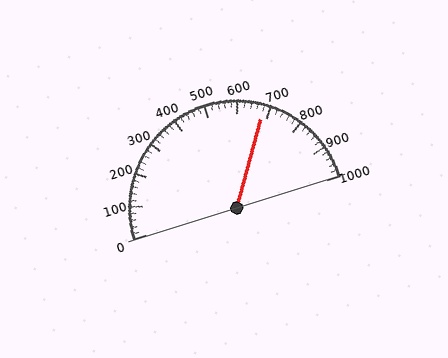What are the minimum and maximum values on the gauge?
The gauge ranges from 0 to 1000.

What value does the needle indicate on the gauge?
The needle indicates approximately 680.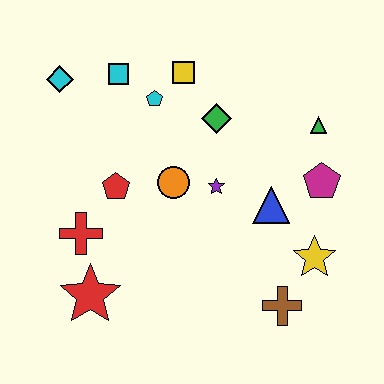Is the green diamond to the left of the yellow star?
Yes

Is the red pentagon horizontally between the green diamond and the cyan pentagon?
No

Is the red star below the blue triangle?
Yes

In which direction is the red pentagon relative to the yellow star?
The red pentagon is to the left of the yellow star.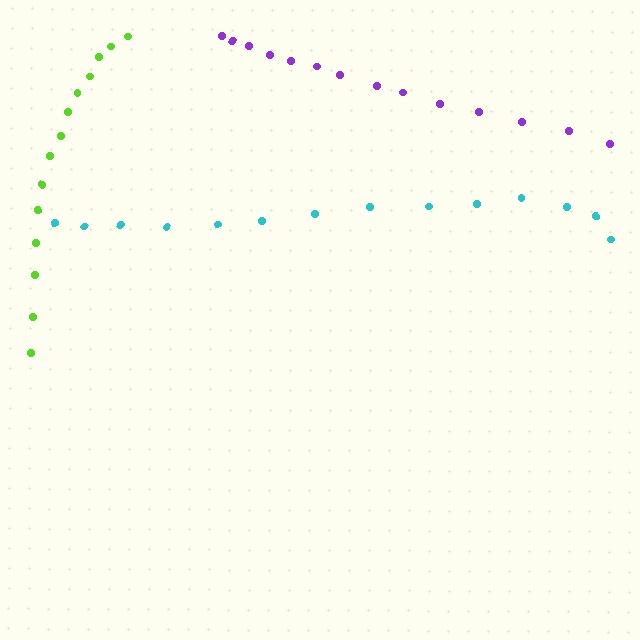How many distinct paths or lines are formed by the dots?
There are 3 distinct paths.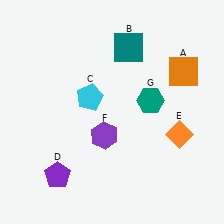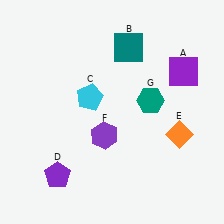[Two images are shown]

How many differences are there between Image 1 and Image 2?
There is 1 difference between the two images.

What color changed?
The square (A) changed from orange in Image 1 to purple in Image 2.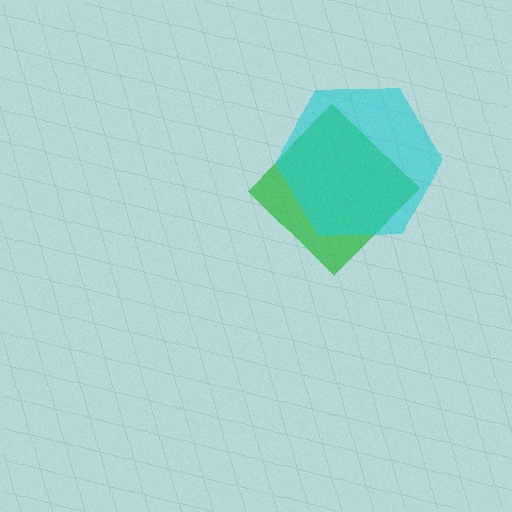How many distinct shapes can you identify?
There are 2 distinct shapes: a green diamond, a cyan hexagon.